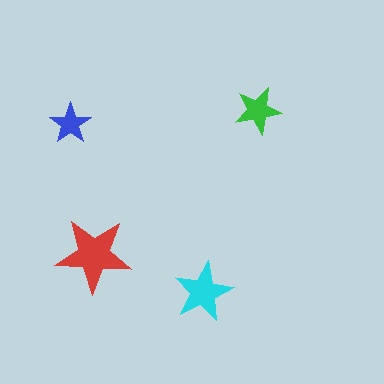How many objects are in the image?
There are 4 objects in the image.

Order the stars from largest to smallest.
the red one, the cyan one, the green one, the blue one.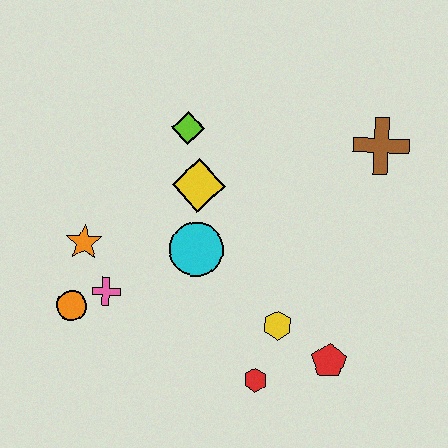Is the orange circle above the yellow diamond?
No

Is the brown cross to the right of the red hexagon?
Yes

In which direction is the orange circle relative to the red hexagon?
The orange circle is to the left of the red hexagon.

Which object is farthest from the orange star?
The brown cross is farthest from the orange star.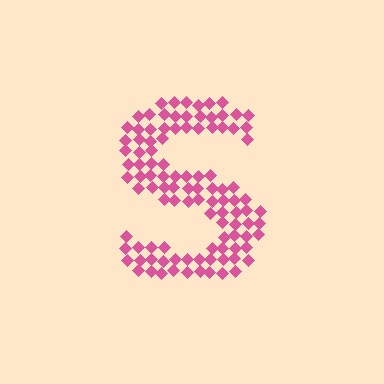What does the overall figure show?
The overall figure shows the letter S.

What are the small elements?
The small elements are diamonds.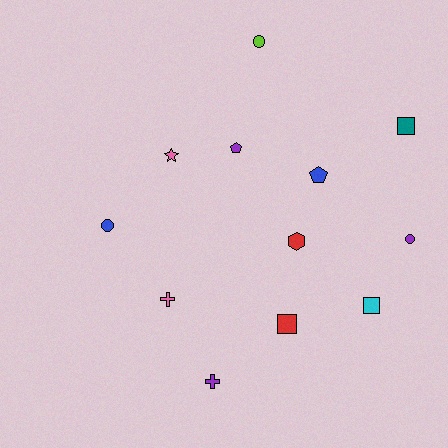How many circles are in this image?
There are 3 circles.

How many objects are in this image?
There are 12 objects.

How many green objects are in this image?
There are no green objects.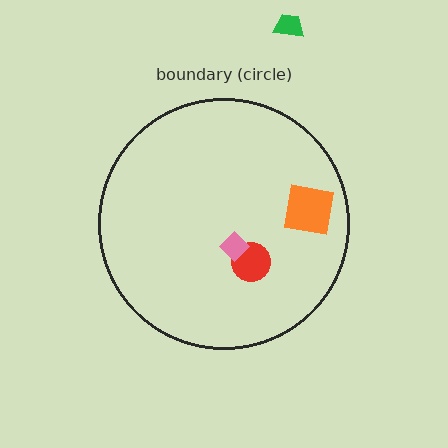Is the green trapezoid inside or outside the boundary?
Outside.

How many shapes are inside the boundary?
3 inside, 1 outside.